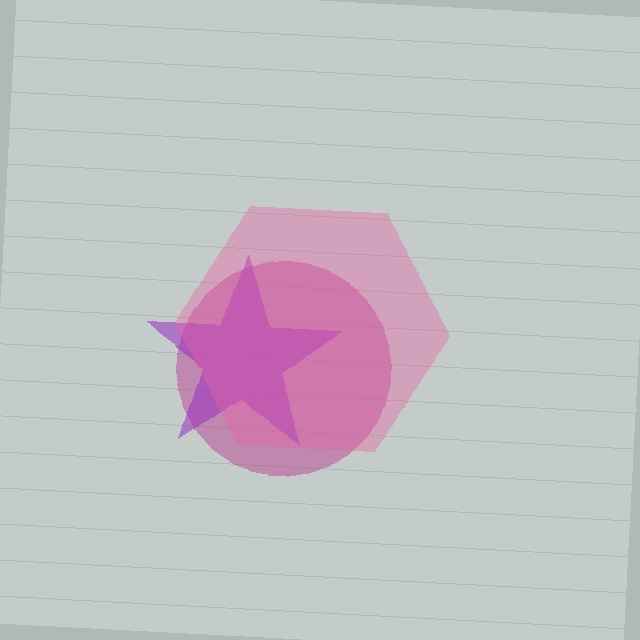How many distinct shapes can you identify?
There are 3 distinct shapes: a magenta circle, a purple star, a pink hexagon.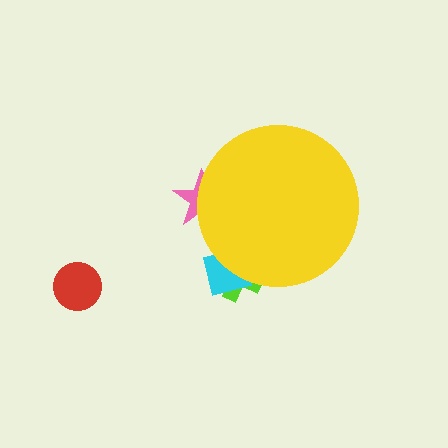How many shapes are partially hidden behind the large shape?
3 shapes are partially hidden.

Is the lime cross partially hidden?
Yes, the lime cross is partially hidden behind the yellow circle.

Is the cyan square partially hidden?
Yes, the cyan square is partially hidden behind the yellow circle.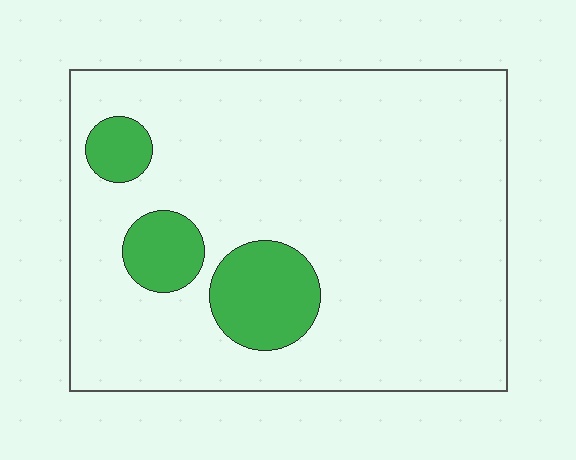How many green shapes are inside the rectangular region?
3.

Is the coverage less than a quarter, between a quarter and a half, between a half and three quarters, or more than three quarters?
Less than a quarter.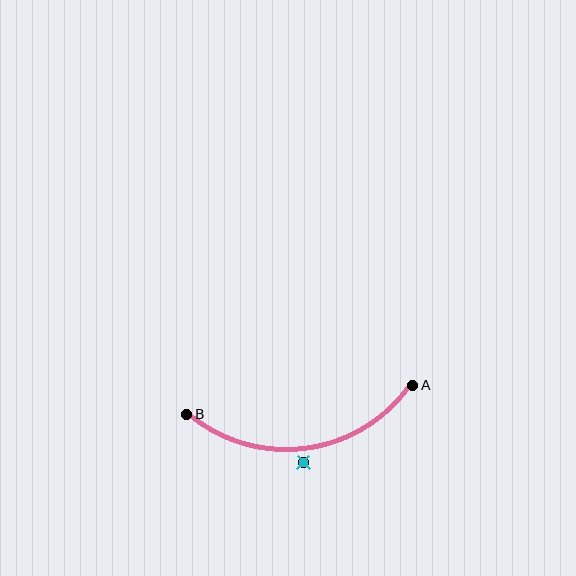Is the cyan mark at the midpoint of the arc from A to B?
No — the cyan mark does not lie on the arc at all. It sits slightly outside the curve.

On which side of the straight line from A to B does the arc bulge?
The arc bulges below the straight line connecting A and B.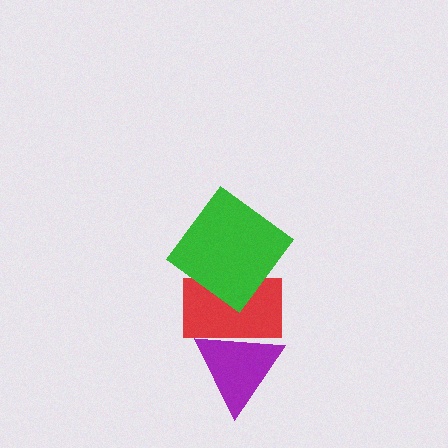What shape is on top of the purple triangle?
The red rectangle is on top of the purple triangle.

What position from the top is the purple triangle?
The purple triangle is 3rd from the top.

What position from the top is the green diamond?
The green diamond is 1st from the top.